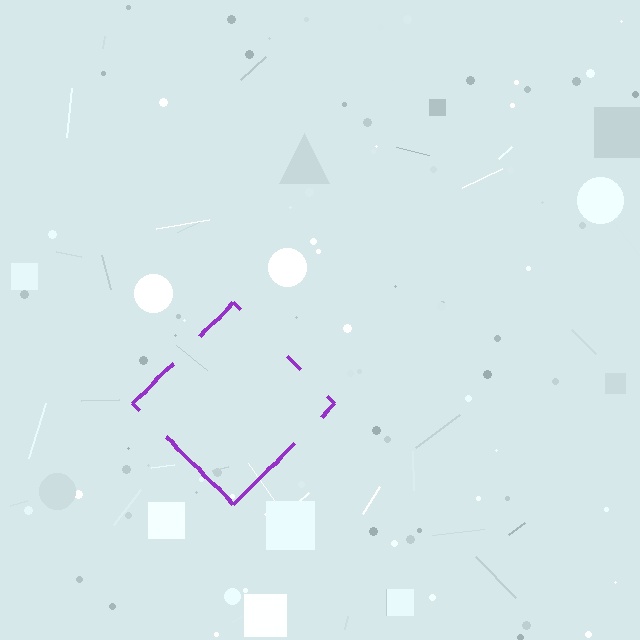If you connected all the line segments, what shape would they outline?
They would outline a diamond.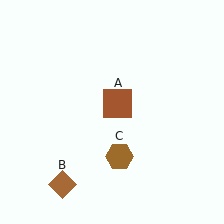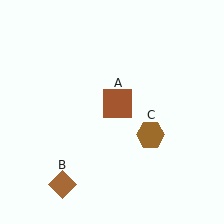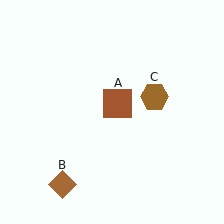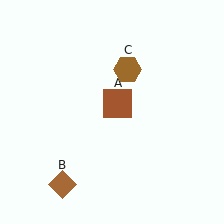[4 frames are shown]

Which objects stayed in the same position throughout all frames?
Brown square (object A) and brown diamond (object B) remained stationary.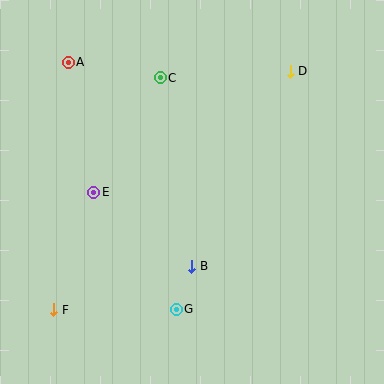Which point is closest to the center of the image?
Point B at (192, 266) is closest to the center.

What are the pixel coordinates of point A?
Point A is at (68, 62).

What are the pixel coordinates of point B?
Point B is at (192, 266).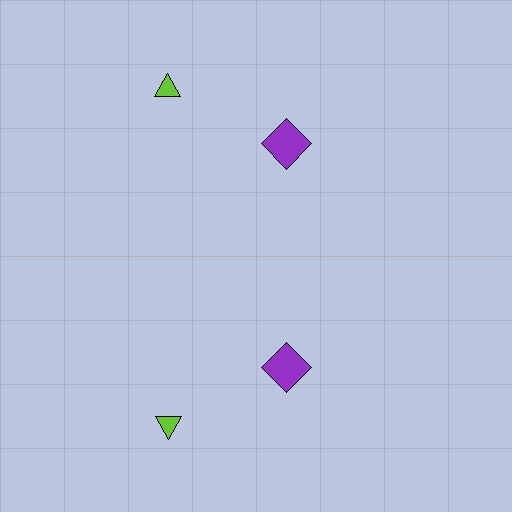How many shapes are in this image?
There are 4 shapes in this image.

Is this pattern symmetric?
Yes, this pattern has bilateral (reflection) symmetry.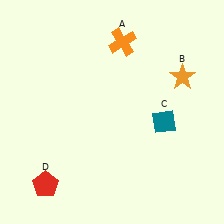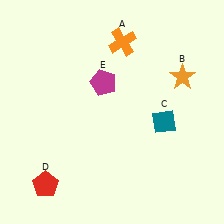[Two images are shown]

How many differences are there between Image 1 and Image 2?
There is 1 difference between the two images.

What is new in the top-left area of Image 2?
A magenta pentagon (E) was added in the top-left area of Image 2.